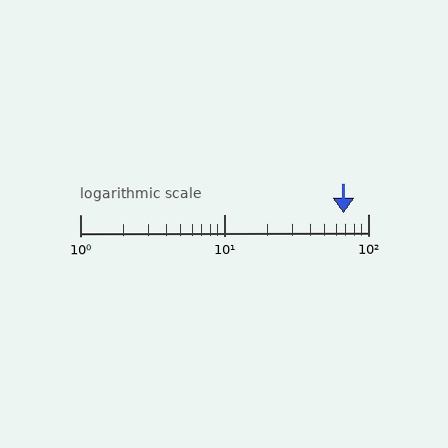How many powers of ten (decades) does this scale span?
The scale spans 2 decades, from 1 to 100.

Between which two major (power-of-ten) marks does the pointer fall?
The pointer is between 10 and 100.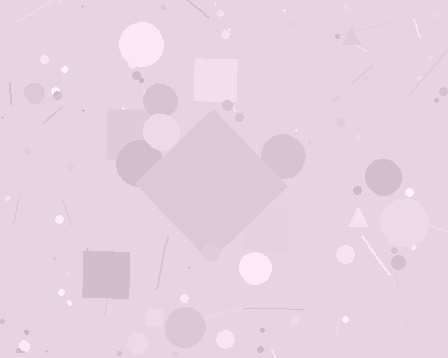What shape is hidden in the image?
A diamond is hidden in the image.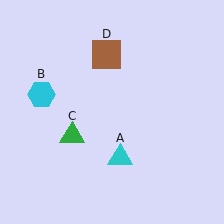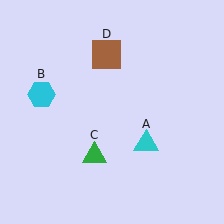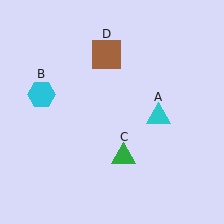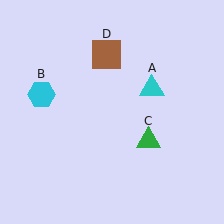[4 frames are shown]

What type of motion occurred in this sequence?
The cyan triangle (object A), green triangle (object C) rotated counterclockwise around the center of the scene.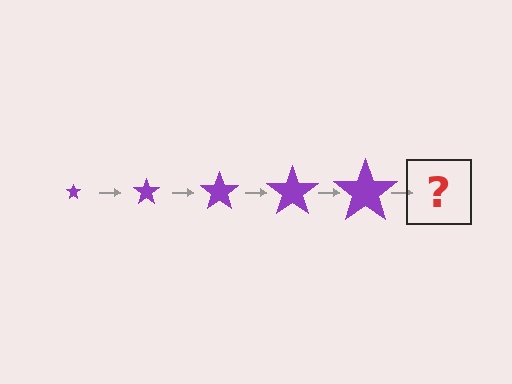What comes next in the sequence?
The next element should be a purple star, larger than the previous one.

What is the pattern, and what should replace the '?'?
The pattern is that the star gets progressively larger each step. The '?' should be a purple star, larger than the previous one.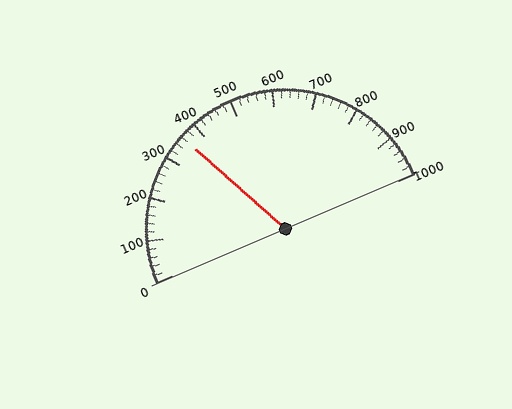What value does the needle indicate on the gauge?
The needle indicates approximately 360.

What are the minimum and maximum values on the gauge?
The gauge ranges from 0 to 1000.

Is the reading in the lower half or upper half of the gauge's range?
The reading is in the lower half of the range (0 to 1000).